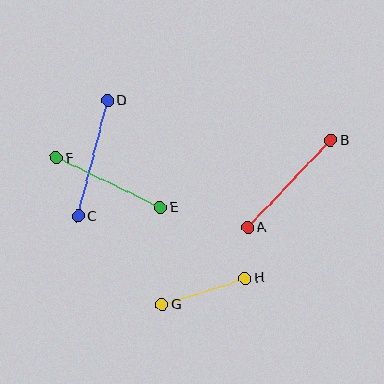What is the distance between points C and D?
The distance is approximately 120 pixels.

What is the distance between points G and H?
The distance is approximately 87 pixels.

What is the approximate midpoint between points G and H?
The midpoint is at approximately (204, 291) pixels.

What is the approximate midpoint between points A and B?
The midpoint is at approximately (289, 184) pixels.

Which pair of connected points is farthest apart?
Points A and B are farthest apart.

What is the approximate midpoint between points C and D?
The midpoint is at approximately (93, 158) pixels.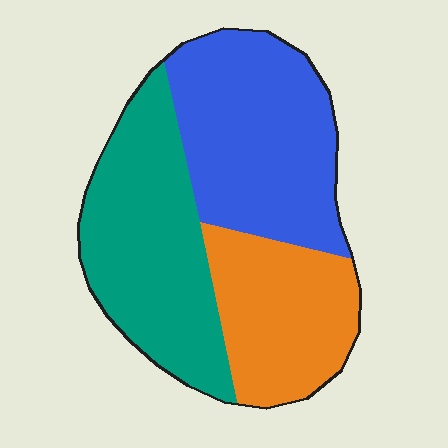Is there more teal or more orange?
Teal.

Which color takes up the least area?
Orange, at roughly 25%.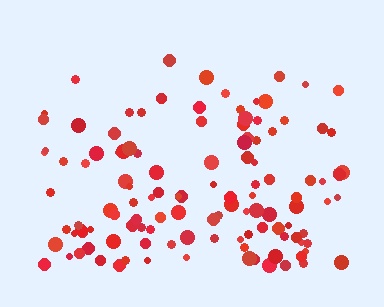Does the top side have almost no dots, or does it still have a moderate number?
Still a moderate number, just noticeably fewer than the bottom.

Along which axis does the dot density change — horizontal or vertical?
Vertical.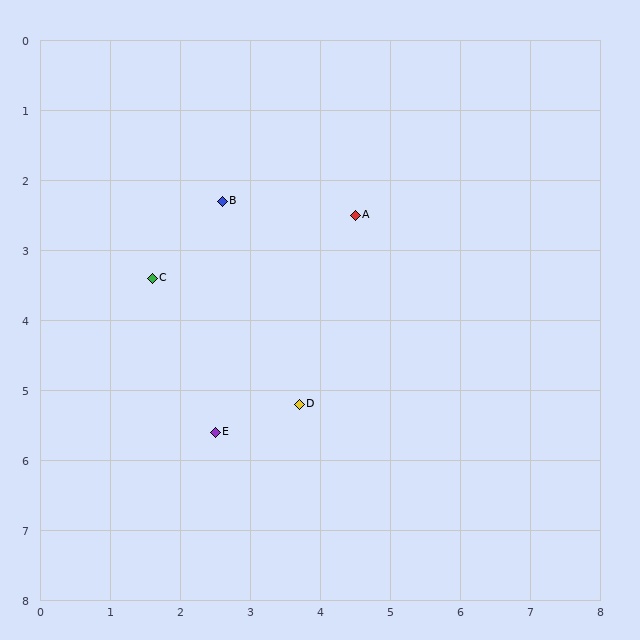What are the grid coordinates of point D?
Point D is at approximately (3.7, 5.2).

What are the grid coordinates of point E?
Point E is at approximately (2.5, 5.6).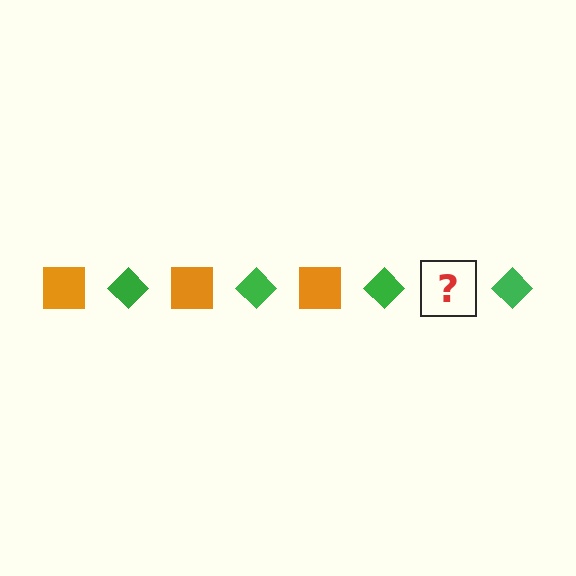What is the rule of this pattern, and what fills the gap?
The rule is that the pattern alternates between orange square and green diamond. The gap should be filled with an orange square.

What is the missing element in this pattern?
The missing element is an orange square.